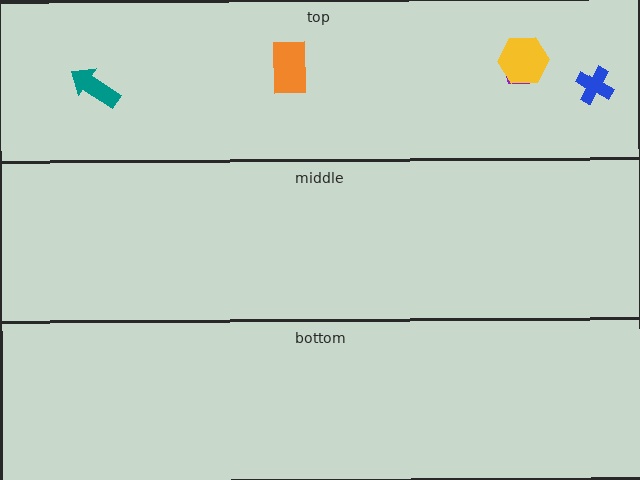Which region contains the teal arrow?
The top region.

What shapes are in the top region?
The blue cross, the orange rectangle, the purple pentagon, the teal arrow, the yellow hexagon.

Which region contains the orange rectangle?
The top region.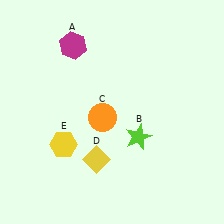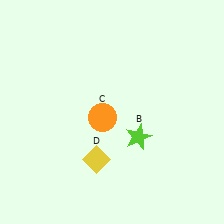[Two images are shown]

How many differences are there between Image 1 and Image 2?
There are 2 differences between the two images.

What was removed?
The magenta hexagon (A), the yellow hexagon (E) were removed in Image 2.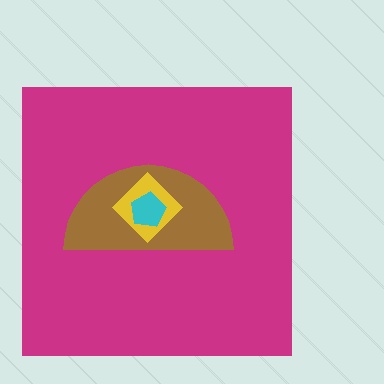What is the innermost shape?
The cyan pentagon.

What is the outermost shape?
The magenta square.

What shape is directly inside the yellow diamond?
The cyan pentagon.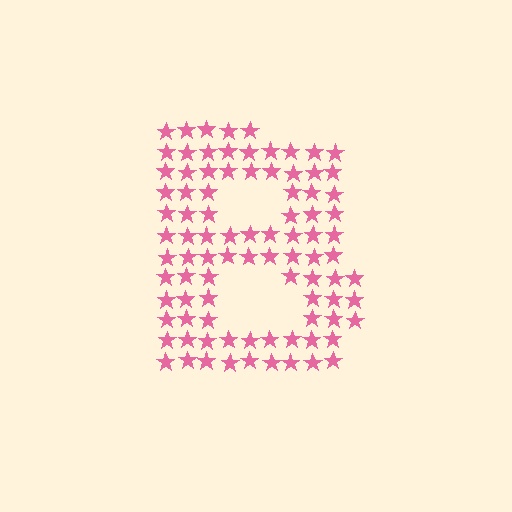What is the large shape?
The large shape is the letter B.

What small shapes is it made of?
It is made of small stars.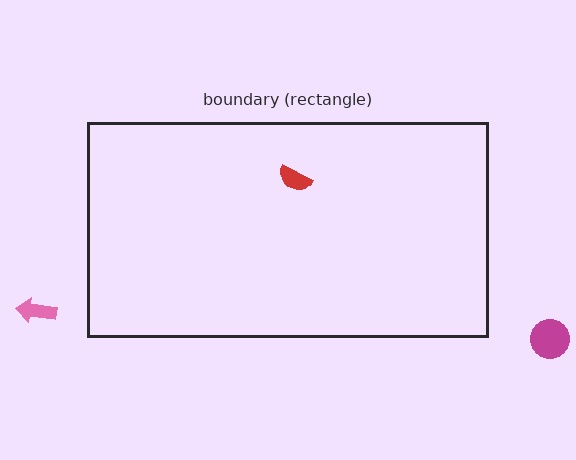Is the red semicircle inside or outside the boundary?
Inside.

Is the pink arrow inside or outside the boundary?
Outside.